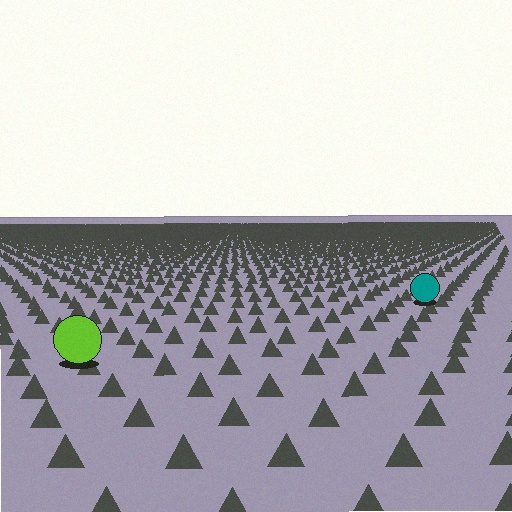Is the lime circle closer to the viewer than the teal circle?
Yes. The lime circle is closer — you can tell from the texture gradient: the ground texture is coarser near it.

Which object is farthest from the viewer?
The teal circle is farthest from the viewer. It appears smaller and the ground texture around it is denser.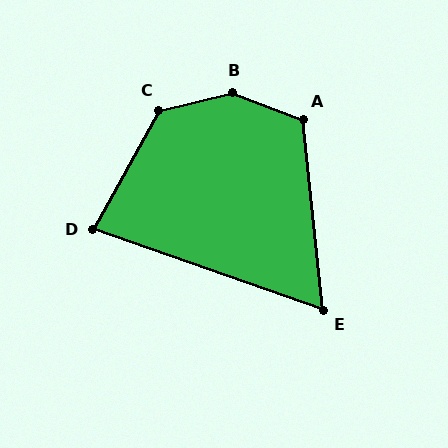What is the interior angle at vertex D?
Approximately 80 degrees (acute).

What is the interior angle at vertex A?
Approximately 116 degrees (obtuse).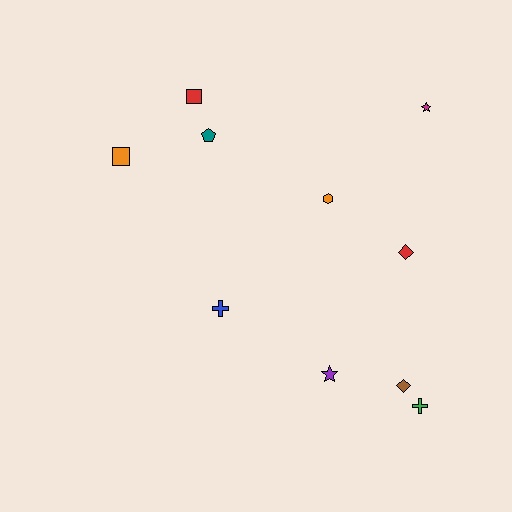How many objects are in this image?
There are 10 objects.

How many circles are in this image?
There are no circles.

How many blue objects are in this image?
There is 1 blue object.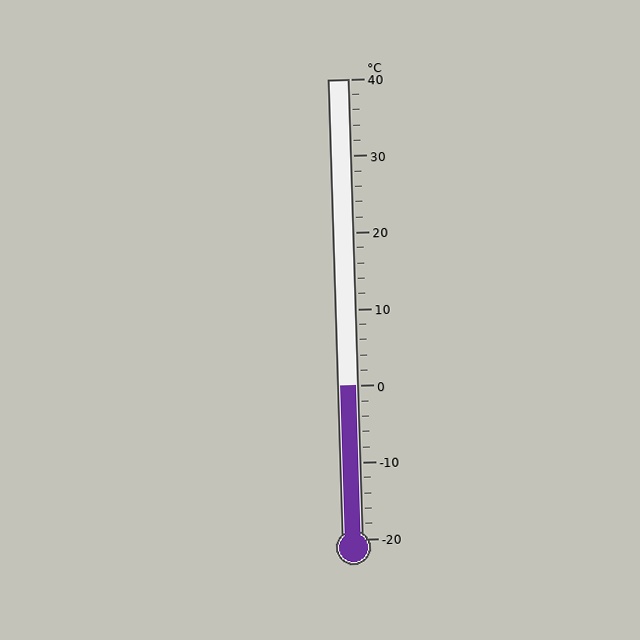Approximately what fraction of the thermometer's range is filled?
The thermometer is filled to approximately 35% of its range.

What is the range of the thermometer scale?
The thermometer scale ranges from -20°C to 40°C.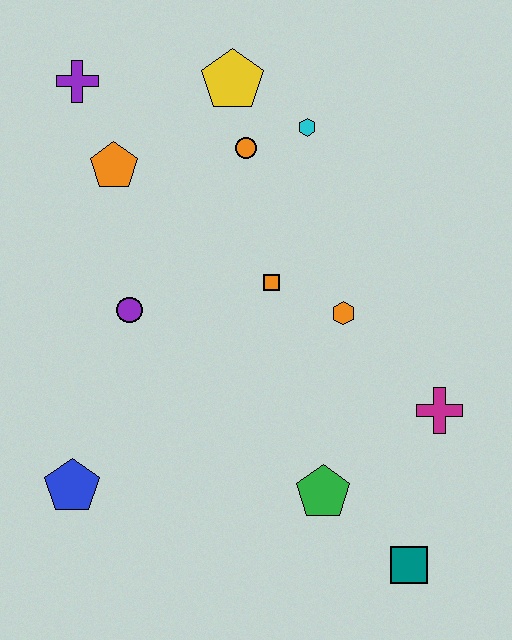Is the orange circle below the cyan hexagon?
Yes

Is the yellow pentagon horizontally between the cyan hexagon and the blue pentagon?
Yes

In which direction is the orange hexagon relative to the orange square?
The orange hexagon is to the right of the orange square.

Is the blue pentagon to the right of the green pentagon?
No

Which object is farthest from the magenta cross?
The purple cross is farthest from the magenta cross.